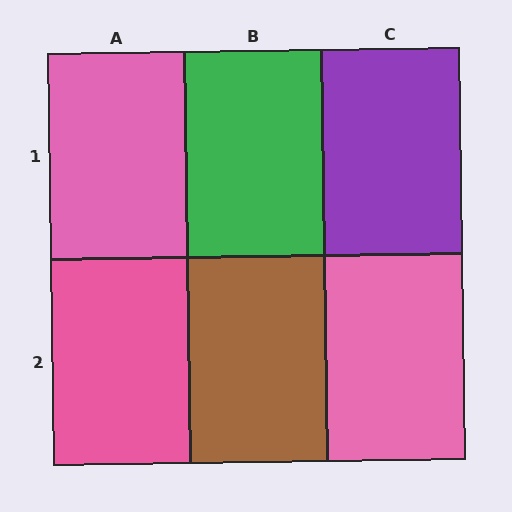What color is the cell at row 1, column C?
Purple.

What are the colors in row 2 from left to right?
Pink, brown, pink.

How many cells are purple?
1 cell is purple.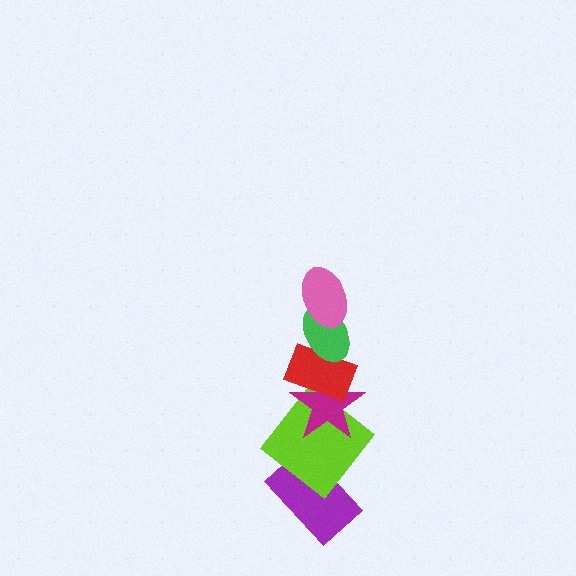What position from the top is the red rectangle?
The red rectangle is 3rd from the top.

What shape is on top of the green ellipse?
The pink ellipse is on top of the green ellipse.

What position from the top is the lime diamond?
The lime diamond is 5th from the top.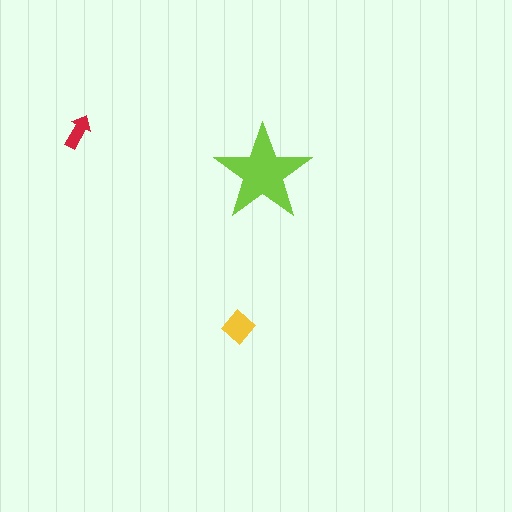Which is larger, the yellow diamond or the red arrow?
The yellow diamond.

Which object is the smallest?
The red arrow.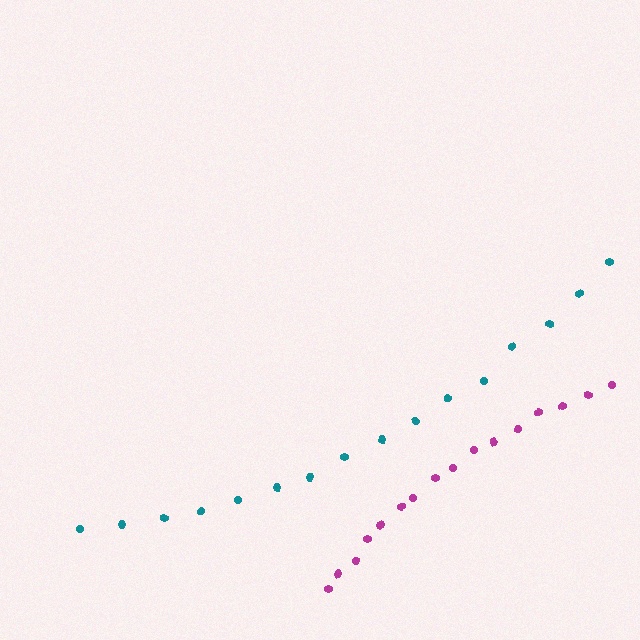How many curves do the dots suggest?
There are 2 distinct paths.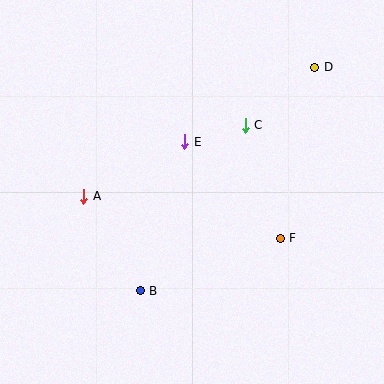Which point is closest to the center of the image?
Point E at (185, 142) is closest to the center.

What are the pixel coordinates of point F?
Point F is at (280, 238).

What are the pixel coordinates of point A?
Point A is at (84, 196).